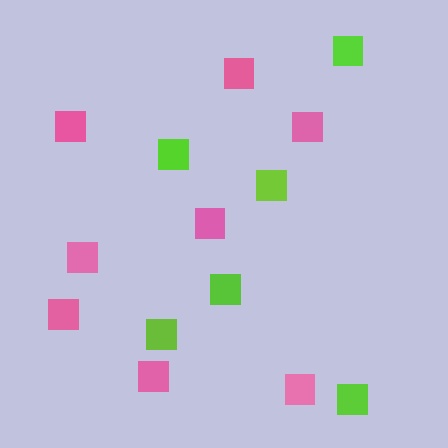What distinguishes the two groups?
There are 2 groups: one group of lime squares (6) and one group of pink squares (8).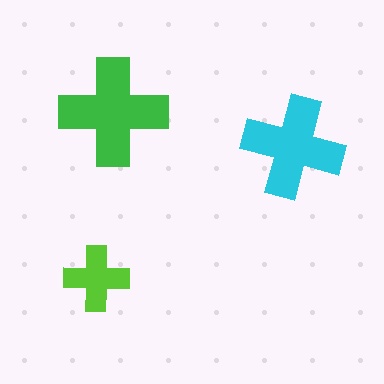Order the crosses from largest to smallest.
the green one, the cyan one, the lime one.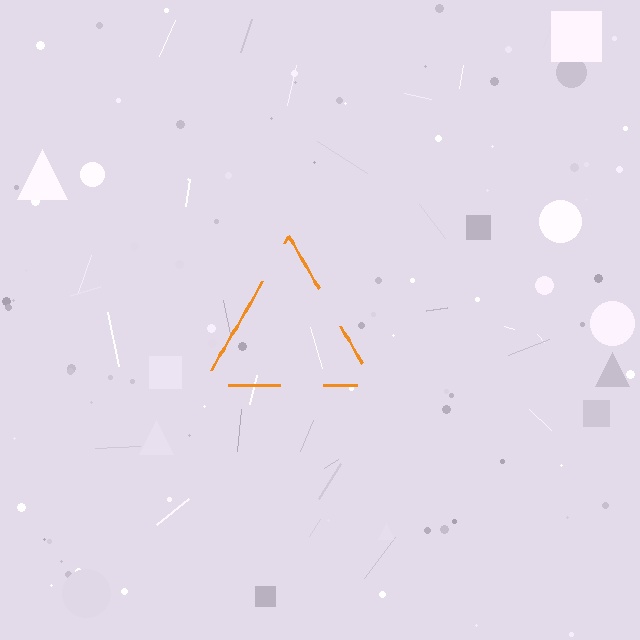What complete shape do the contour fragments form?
The contour fragments form a triangle.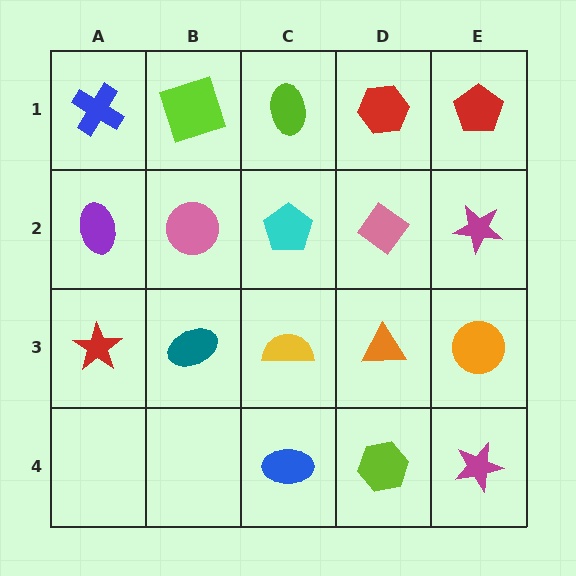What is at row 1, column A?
A blue cross.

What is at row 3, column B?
A teal ellipse.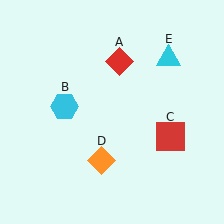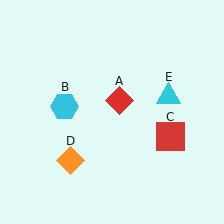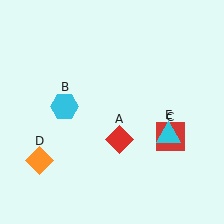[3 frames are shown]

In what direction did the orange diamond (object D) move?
The orange diamond (object D) moved left.